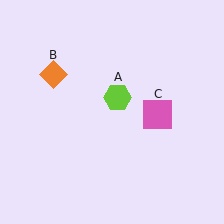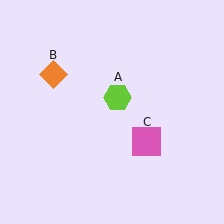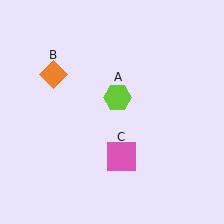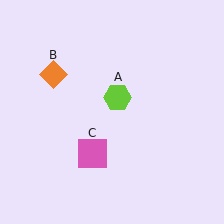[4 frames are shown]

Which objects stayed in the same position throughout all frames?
Lime hexagon (object A) and orange diamond (object B) remained stationary.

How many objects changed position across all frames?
1 object changed position: pink square (object C).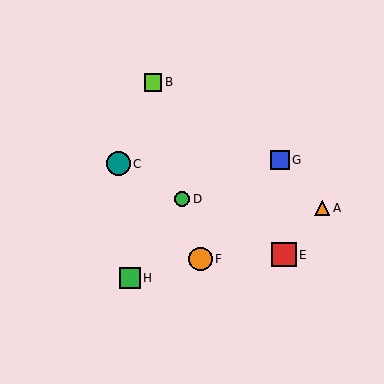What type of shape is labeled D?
Shape D is a green circle.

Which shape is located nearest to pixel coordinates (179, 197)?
The green circle (labeled D) at (182, 199) is nearest to that location.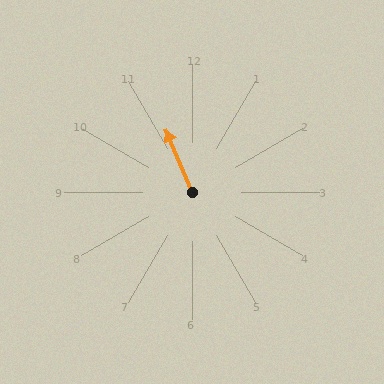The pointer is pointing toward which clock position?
Roughly 11 o'clock.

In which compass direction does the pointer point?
Northwest.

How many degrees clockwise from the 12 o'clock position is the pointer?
Approximately 337 degrees.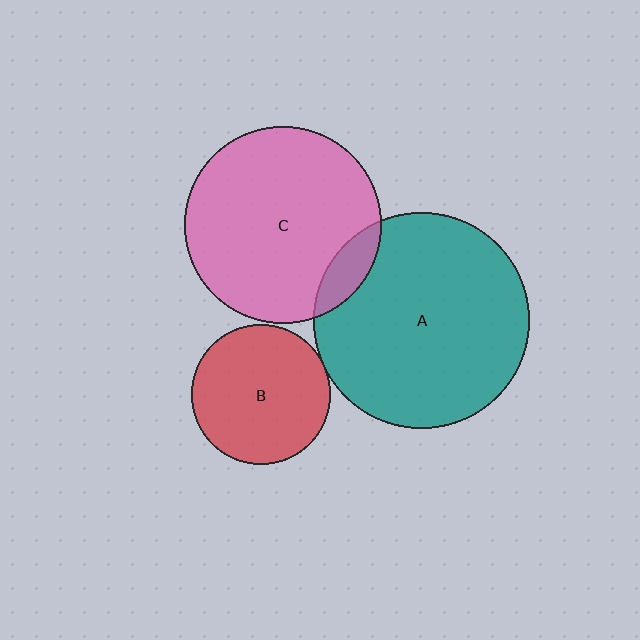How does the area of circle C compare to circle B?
Approximately 2.0 times.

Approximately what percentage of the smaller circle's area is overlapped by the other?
Approximately 5%.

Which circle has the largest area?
Circle A (teal).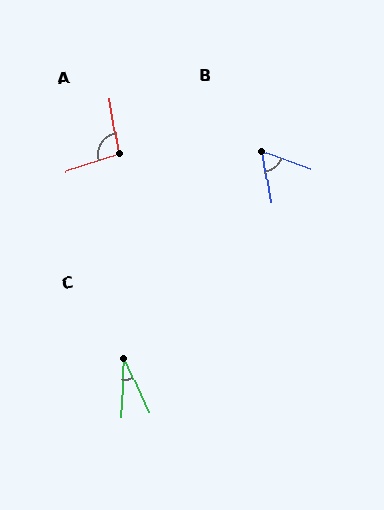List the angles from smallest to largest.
C (28°), B (61°), A (99°).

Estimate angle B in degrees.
Approximately 61 degrees.